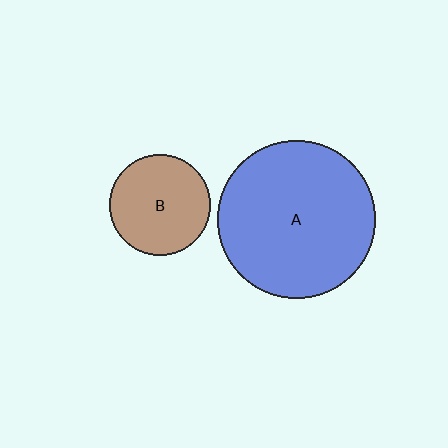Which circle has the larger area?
Circle A (blue).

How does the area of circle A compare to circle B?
Approximately 2.4 times.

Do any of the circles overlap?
No, none of the circles overlap.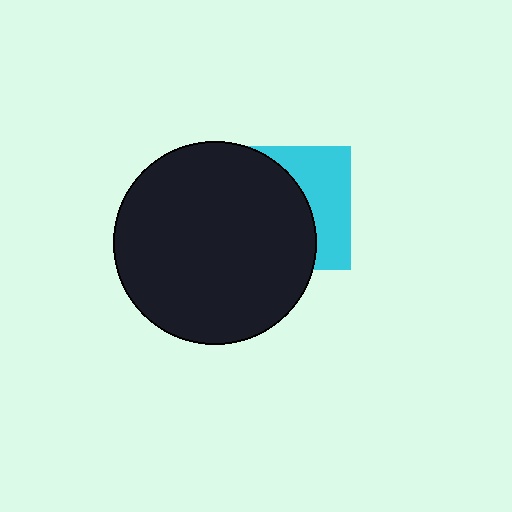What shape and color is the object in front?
The object in front is a black circle.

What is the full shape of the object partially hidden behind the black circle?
The partially hidden object is a cyan square.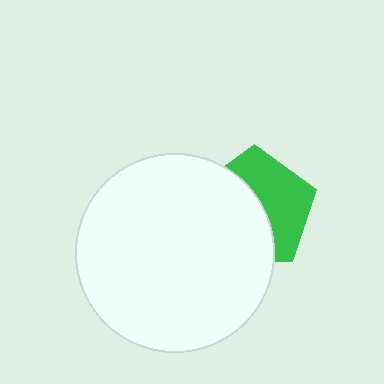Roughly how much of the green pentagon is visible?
About half of it is visible (roughly 47%).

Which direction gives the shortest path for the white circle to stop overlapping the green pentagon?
Moving left gives the shortest separation.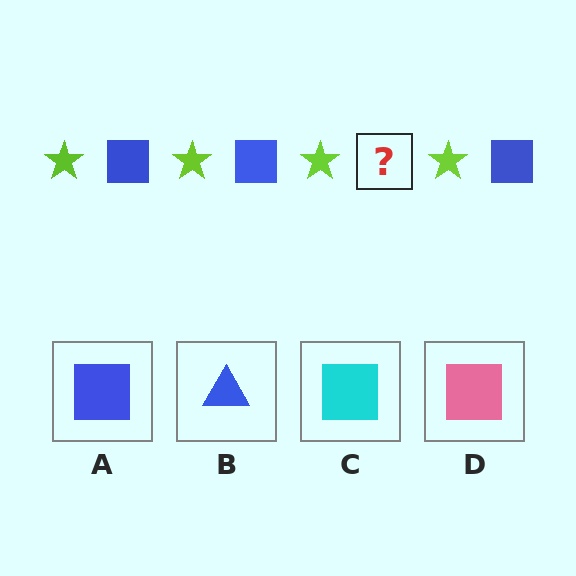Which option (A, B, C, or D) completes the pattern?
A.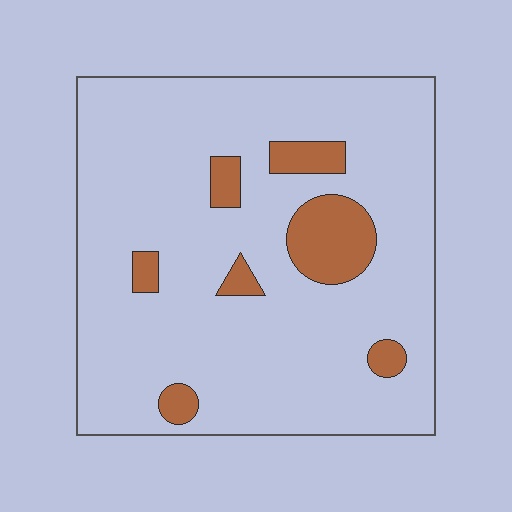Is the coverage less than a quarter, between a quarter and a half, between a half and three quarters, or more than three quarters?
Less than a quarter.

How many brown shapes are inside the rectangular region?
7.